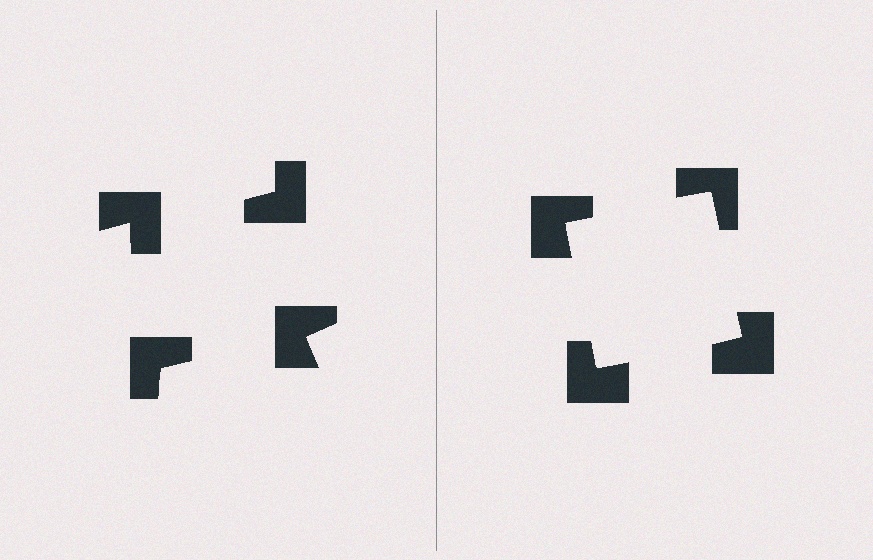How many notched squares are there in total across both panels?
8 — 4 on each side.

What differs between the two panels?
The notched squares are positioned identically on both sides; only the wedge orientations differ. On the right they align to a square; on the left they are misaligned.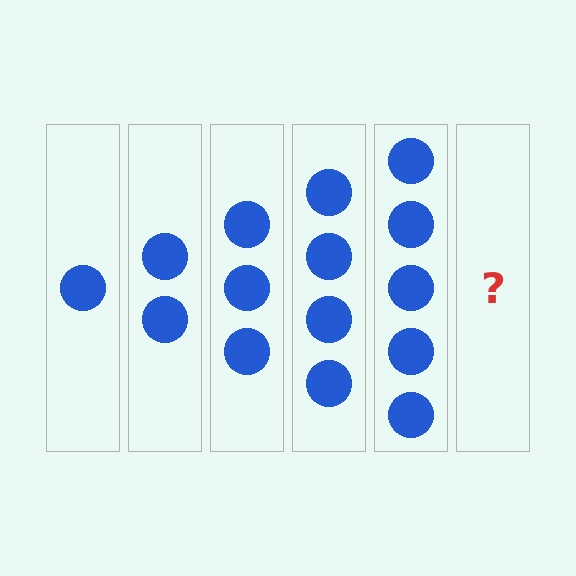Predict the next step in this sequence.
The next step is 6 circles.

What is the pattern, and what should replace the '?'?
The pattern is that each step adds one more circle. The '?' should be 6 circles.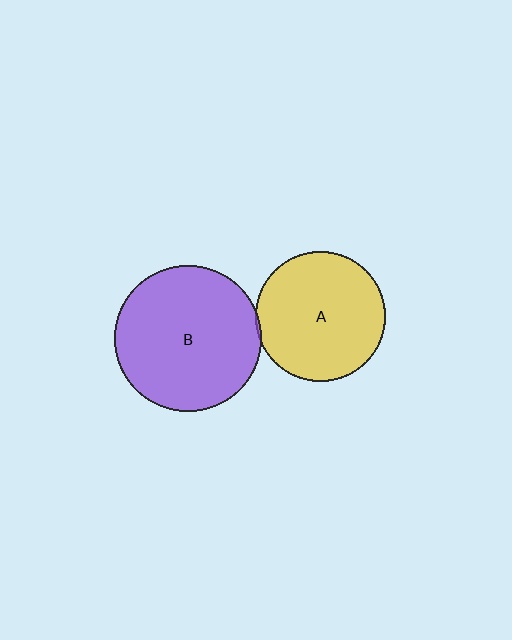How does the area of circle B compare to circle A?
Approximately 1.3 times.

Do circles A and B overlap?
Yes.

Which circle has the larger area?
Circle B (purple).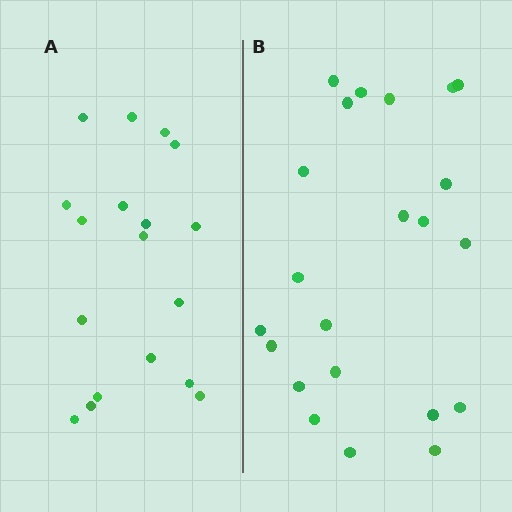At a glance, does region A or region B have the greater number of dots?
Region B (the right region) has more dots.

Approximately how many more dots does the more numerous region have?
Region B has about 4 more dots than region A.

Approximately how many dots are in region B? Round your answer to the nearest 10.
About 20 dots. (The exact count is 22, which rounds to 20.)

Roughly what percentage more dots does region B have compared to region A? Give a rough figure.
About 20% more.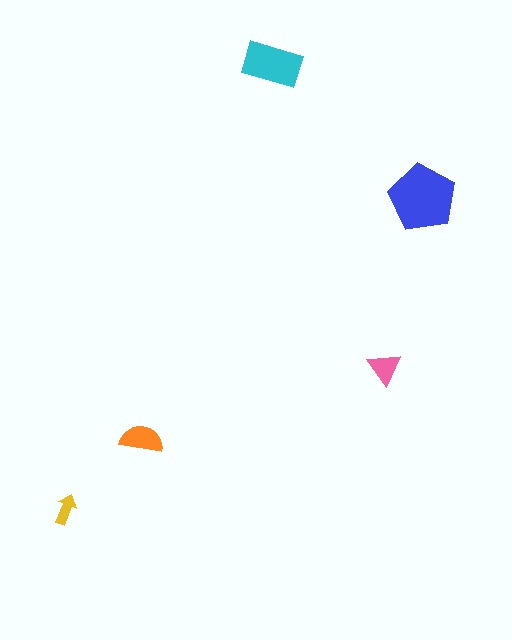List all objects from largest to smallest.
The blue pentagon, the cyan rectangle, the orange semicircle, the pink triangle, the yellow arrow.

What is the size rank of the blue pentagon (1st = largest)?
1st.